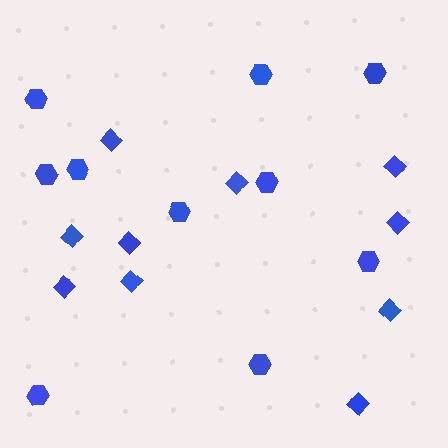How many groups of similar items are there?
There are 2 groups: one group of hexagons (10) and one group of diamonds (10).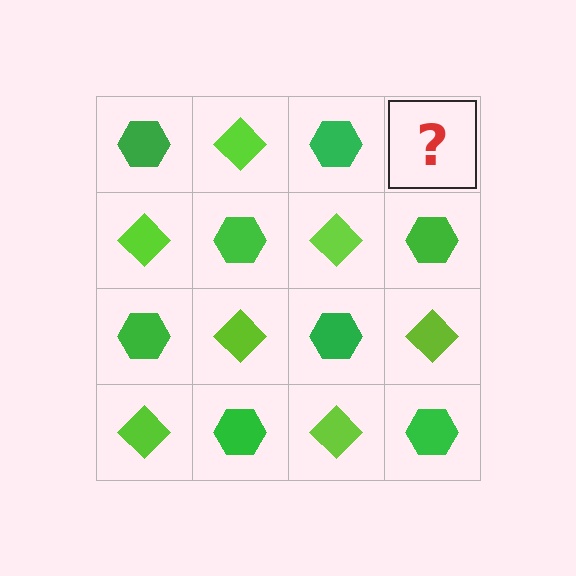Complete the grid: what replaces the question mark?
The question mark should be replaced with a lime diamond.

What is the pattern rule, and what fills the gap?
The rule is that it alternates green hexagon and lime diamond in a checkerboard pattern. The gap should be filled with a lime diamond.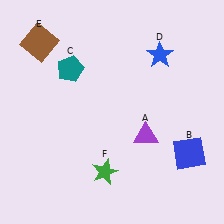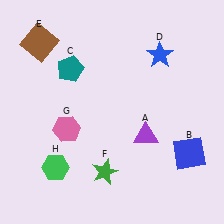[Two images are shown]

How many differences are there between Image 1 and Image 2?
There are 2 differences between the two images.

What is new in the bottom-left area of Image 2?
A pink hexagon (G) was added in the bottom-left area of Image 2.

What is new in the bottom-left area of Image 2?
A green hexagon (H) was added in the bottom-left area of Image 2.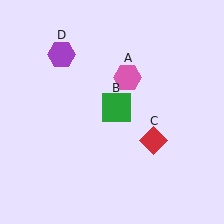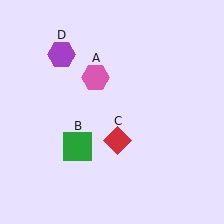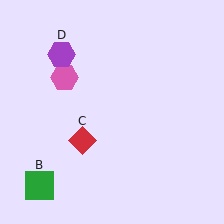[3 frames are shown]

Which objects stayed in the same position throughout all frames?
Purple hexagon (object D) remained stationary.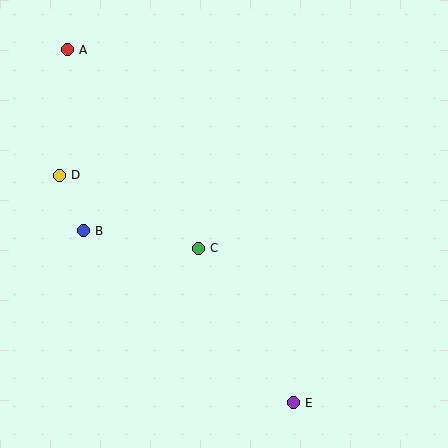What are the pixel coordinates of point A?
Point A is at (67, 50).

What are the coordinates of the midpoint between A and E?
The midpoint between A and E is at (180, 226).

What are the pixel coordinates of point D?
Point D is at (59, 176).